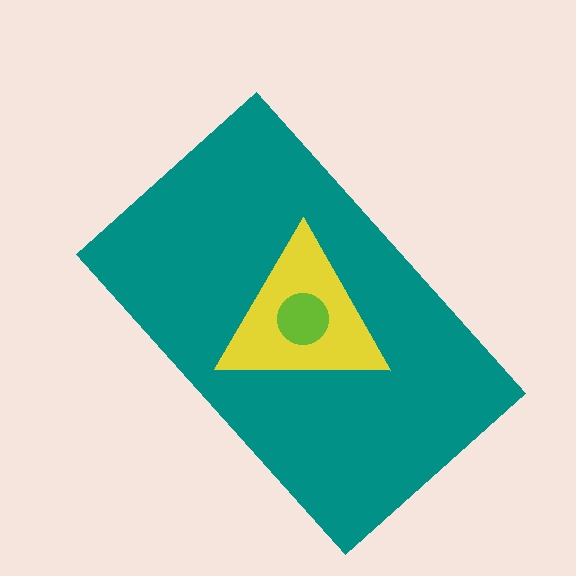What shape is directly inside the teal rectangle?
The yellow triangle.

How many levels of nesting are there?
3.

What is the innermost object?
The lime circle.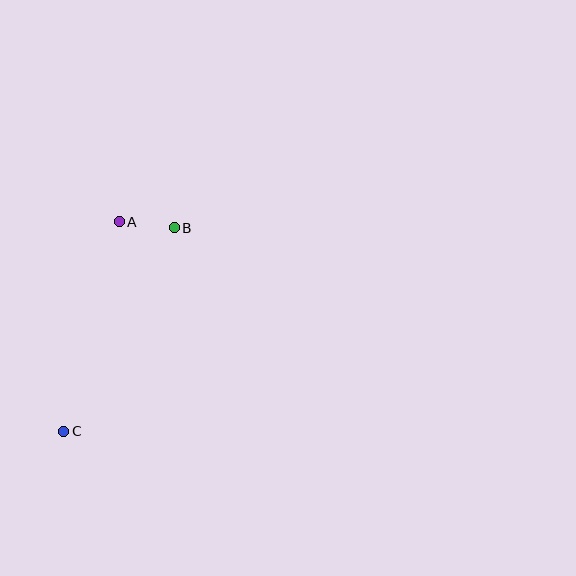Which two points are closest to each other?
Points A and B are closest to each other.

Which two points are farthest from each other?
Points B and C are farthest from each other.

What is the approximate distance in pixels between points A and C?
The distance between A and C is approximately 217 pixels.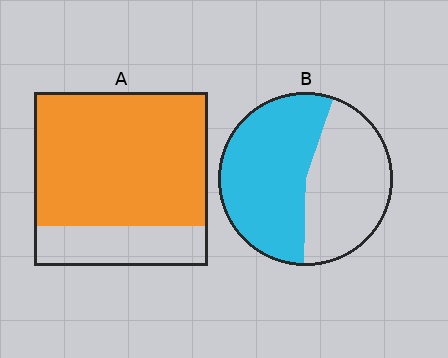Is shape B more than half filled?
Yes.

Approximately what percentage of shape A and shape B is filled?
A is approximately 75% and B is approximately 55%.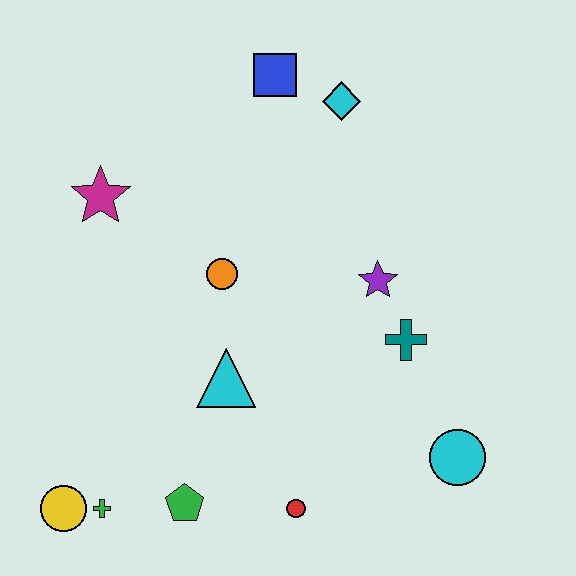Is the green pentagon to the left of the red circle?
Yes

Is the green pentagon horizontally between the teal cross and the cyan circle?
No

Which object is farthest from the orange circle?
The cyan circle is farthest from the orange circle.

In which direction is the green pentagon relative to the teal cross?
The green pentagon is to the left of the teal cross.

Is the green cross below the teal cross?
Yes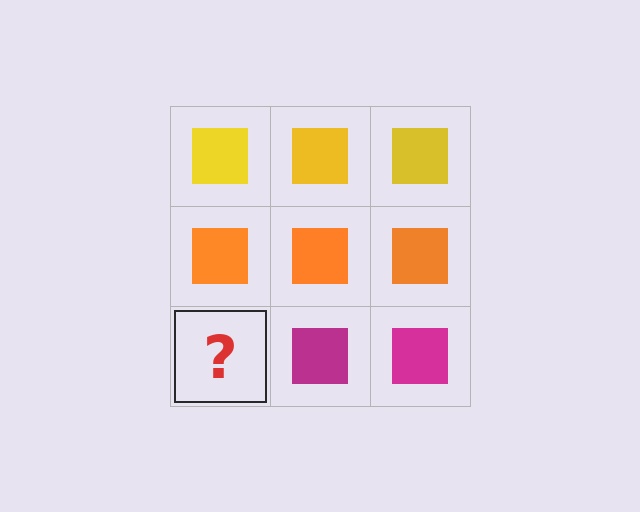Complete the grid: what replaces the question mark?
The question mark should be replaced with a magenta square.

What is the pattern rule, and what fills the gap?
The rule is that each row has a consistent color. The gap should be filled with a magenta square.